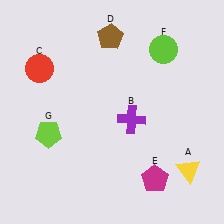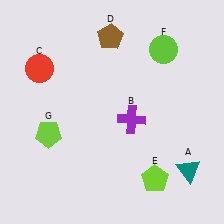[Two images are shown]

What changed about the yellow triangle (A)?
In Image 1, A is yellow. In Image 2, it changed to teal.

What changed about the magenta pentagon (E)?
In Image 1, E is magenta. In Image 2, it changed to lime.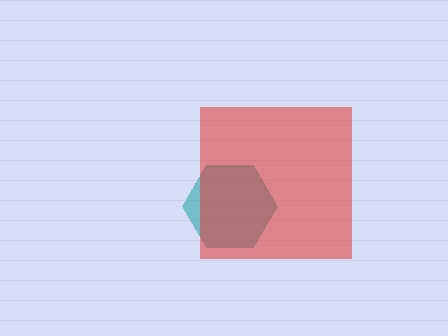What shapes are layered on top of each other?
The layered shapes are: a teal hexagon, a red square.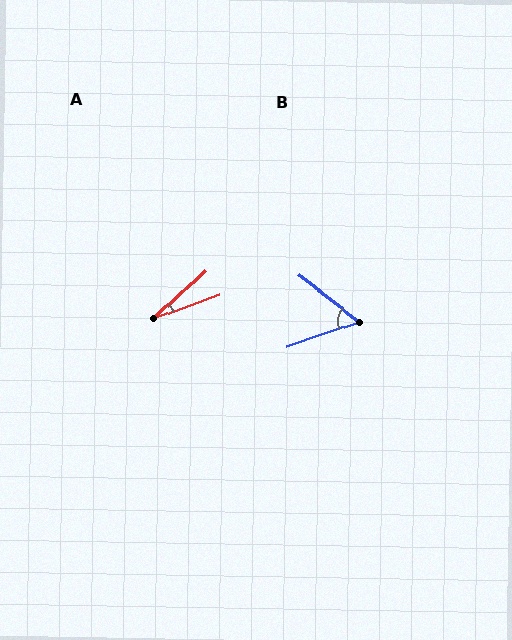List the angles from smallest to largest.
A (23°), B (57°).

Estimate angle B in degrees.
Approximately 57 degrees.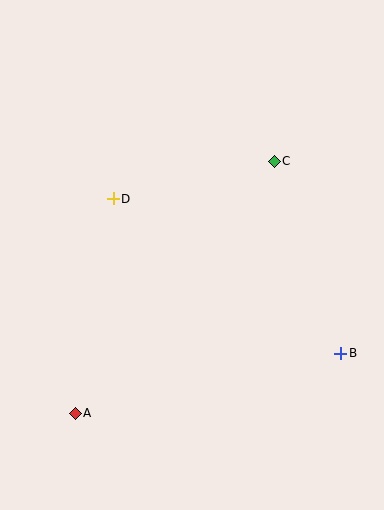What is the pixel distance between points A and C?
The distance between A and C is 321 pixels.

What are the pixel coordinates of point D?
Point D is at (113, 199).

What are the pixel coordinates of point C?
Point C is at (274, 161).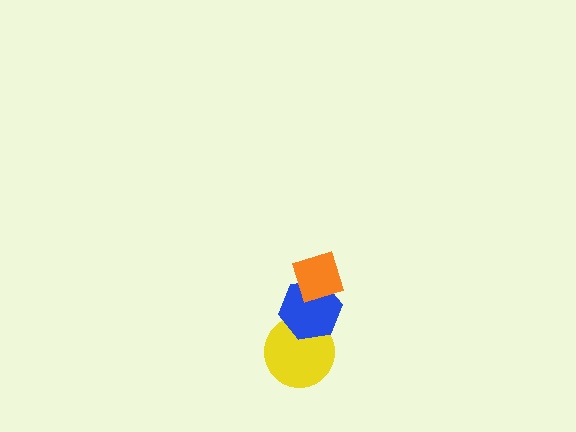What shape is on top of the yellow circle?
The blue hexagon is on top of the yellow circle.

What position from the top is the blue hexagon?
The blue hexagon is 2nd from the top.